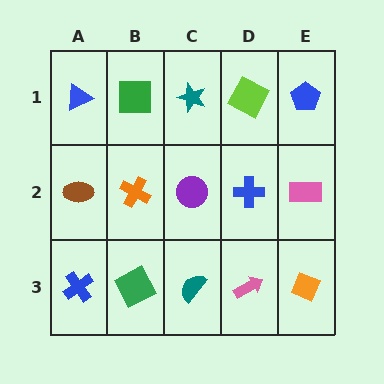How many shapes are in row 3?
5 shapes.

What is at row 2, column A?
A brown ellipse.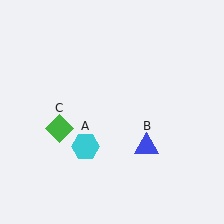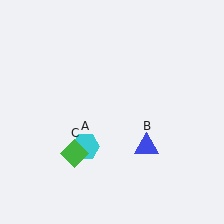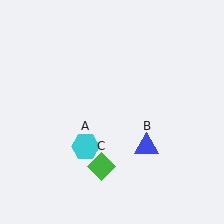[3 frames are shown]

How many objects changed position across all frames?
1 object changed position: green diamond (object C).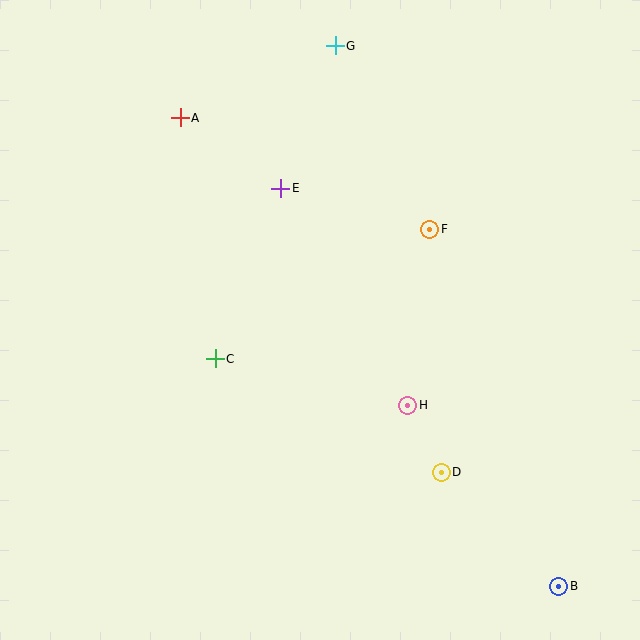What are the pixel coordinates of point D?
Point D is at (441, 472).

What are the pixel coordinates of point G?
Point G is at (335, 46).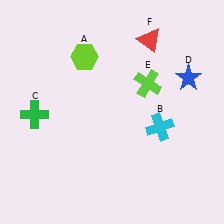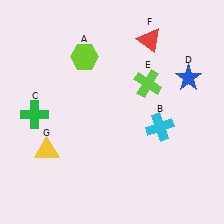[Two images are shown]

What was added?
A yellow triangle (G) was added in Image 2.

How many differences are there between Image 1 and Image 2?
There is 1 difference between the two images.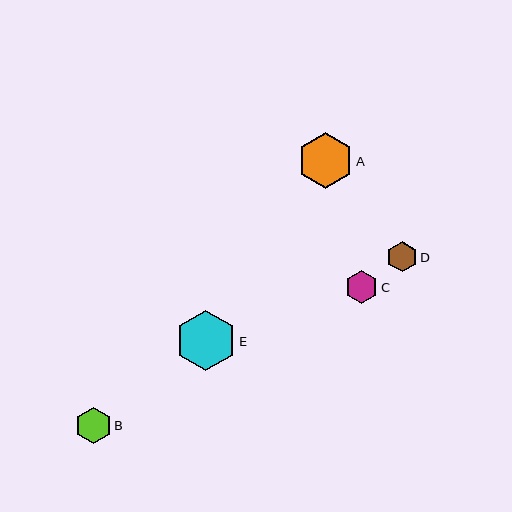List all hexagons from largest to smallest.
From largest to smallest: E, A, B, C, D.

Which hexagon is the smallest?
Hexagon D is the smallest with a size of approximately 30 pixels.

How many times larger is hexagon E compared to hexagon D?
Hexagon E is approximately 2.0 times the size of hexagon D.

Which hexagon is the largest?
Hexagon E is the largest with a size of approximately 61 pixels.